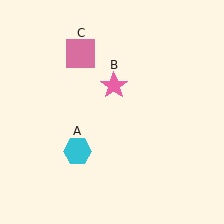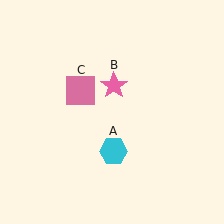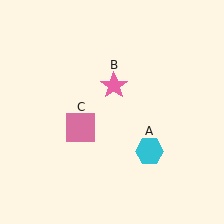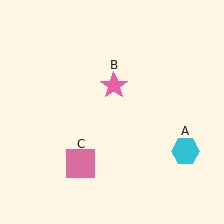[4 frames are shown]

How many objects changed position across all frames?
2 objects changed position: cyan hexagon (object A), pink square (object C).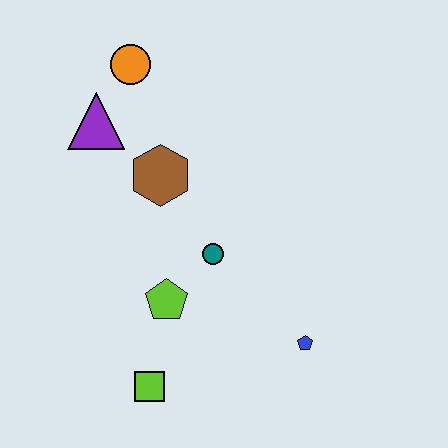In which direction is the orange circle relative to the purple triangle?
The orange circle is above the purple triangle.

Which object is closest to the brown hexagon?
The purple triangle is closest to the brown hexagon.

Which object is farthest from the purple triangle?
The blue pentagon is farthest from the purple triangle.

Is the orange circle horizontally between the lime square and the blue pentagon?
No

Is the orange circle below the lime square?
No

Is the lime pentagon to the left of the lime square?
No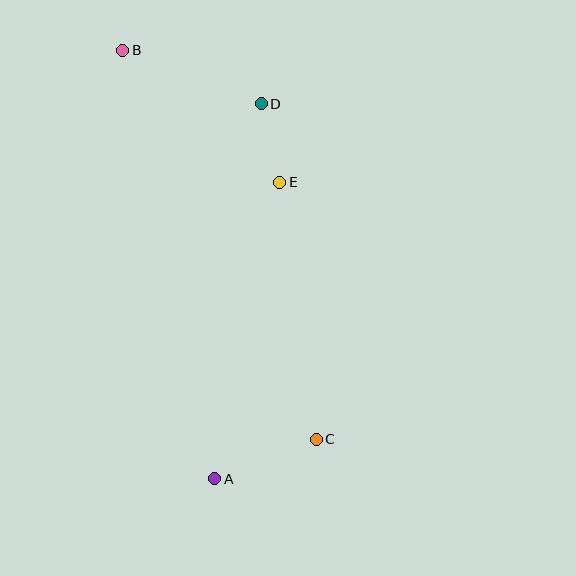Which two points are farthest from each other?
Points A and B are farthest from each other.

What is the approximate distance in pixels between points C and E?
The distance between C and E is approximately 259 pixels.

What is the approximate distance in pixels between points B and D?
The distance between B and D is approximately 148 pixels.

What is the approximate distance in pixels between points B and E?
The distance between B and E is approximately 205 pixels.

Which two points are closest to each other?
Points D and E are closest to each other.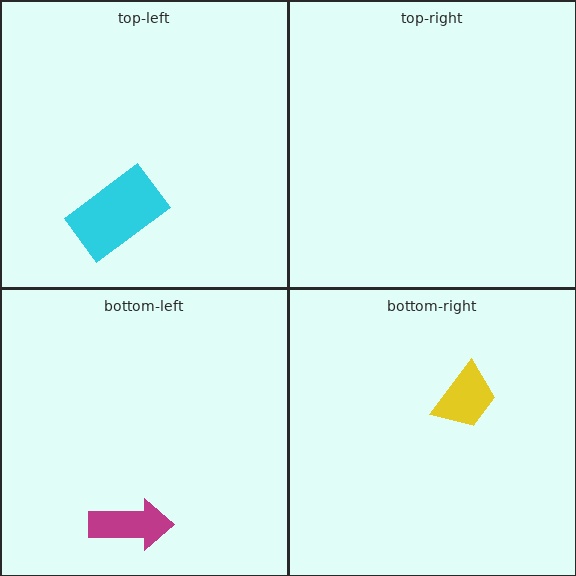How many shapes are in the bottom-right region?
1.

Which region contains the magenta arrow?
The bottom-left region.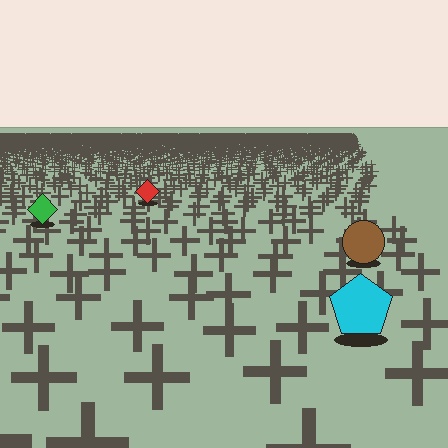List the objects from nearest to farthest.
From nearest to farthest: the cyan pentagon, the brown circle, the green diamond, the red diamond.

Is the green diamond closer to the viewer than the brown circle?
No. The brown circle is closer — you can tell from the texture gradient: the ground texture is coarser near it.